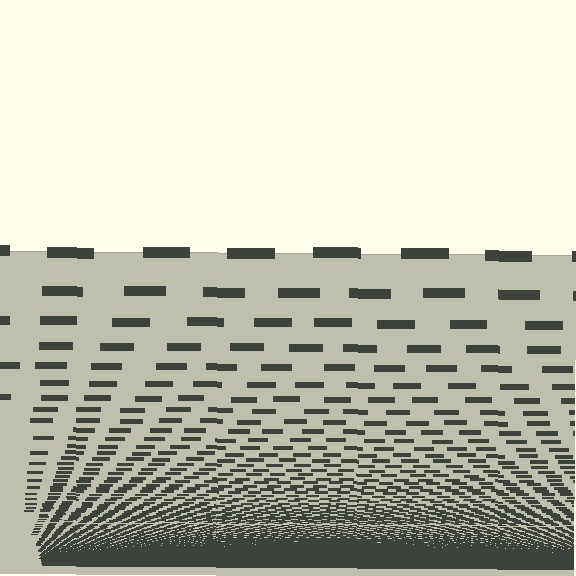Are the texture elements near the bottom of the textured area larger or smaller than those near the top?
Smaller. The gradient is inverted — elements near the bottom are smaller and denser.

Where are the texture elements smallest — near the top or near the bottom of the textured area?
Near the bottom.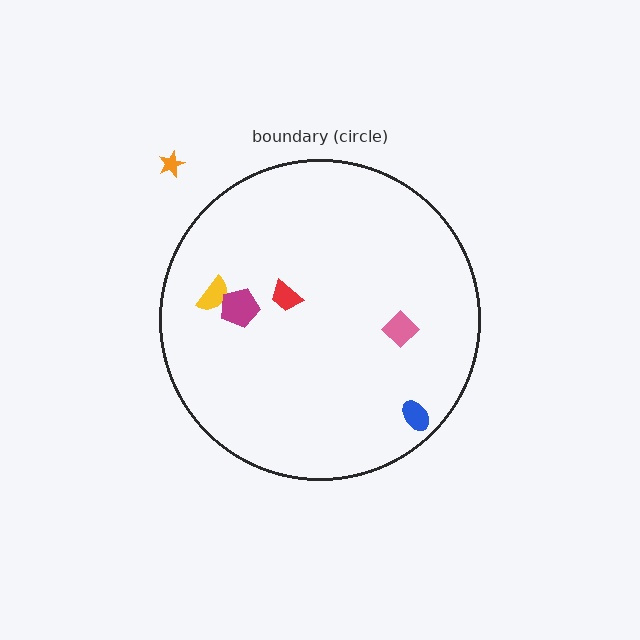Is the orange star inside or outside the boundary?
Outside.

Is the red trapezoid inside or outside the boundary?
Inside.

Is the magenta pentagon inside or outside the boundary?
Inside.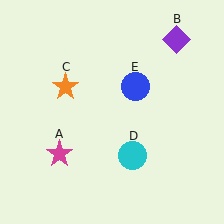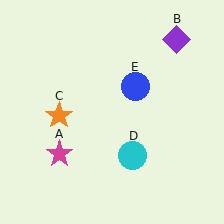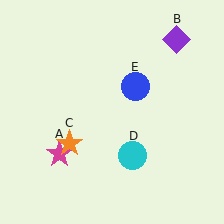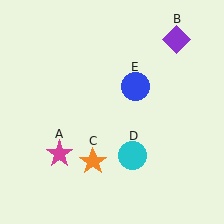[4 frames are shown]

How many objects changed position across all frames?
1 object changed position: orange star (object C).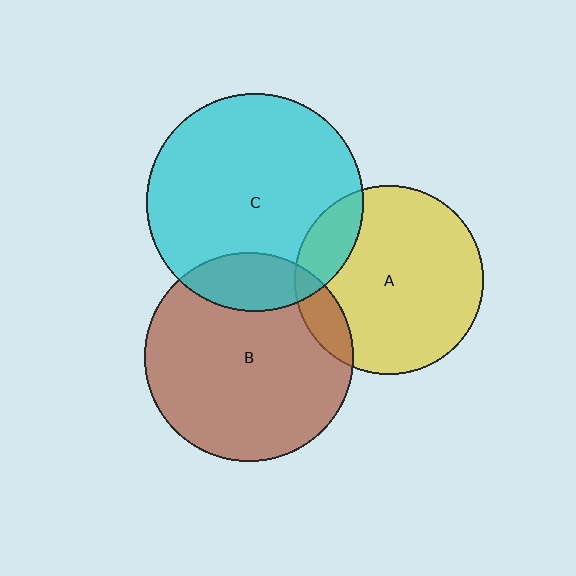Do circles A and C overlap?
Yes.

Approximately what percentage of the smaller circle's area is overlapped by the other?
Approximately 15%.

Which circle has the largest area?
Circle C (cyan).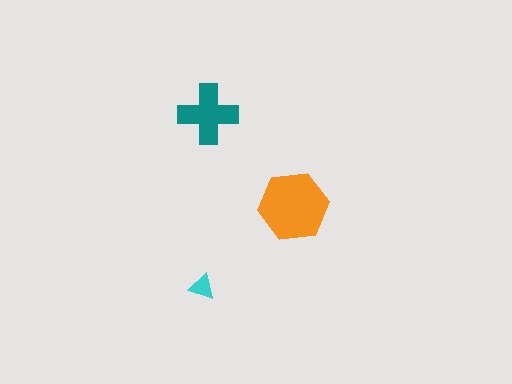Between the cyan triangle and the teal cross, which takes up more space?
The teal cross.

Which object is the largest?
The orange hexagon.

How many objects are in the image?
There are 3 objects in the image.